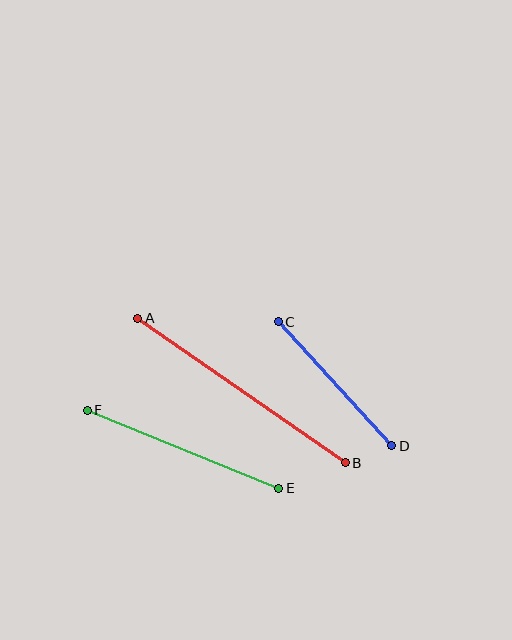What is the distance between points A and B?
The distance is approximately 253 pixels.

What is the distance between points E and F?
The distance is approximately 207 pixels.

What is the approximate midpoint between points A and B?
The midpoint is at approximately (242, 390) pixels.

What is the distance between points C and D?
The distance is approximately 168 pixels.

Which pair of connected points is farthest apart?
Points A and B are farthest apart.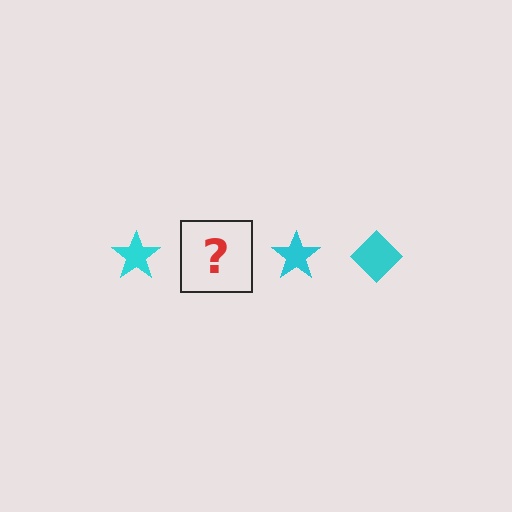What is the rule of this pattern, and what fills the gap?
The rule is that the pattern cycles through star, diamond shapes in cyan. The gap should be filled with a cyan diamond.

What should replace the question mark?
The question mark should be replaced with a cyan diamond.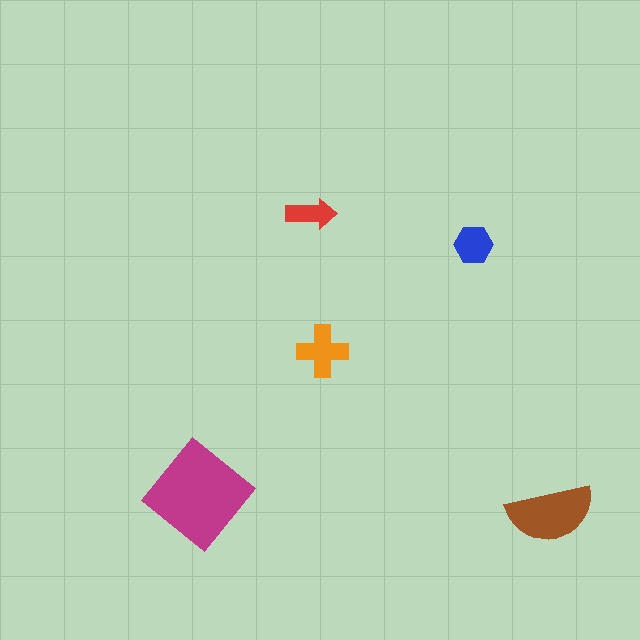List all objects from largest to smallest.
The magenta diamond, the brown semicircle, the orange cross, the blue hexagon, the red arrow.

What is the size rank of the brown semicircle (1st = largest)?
2nd.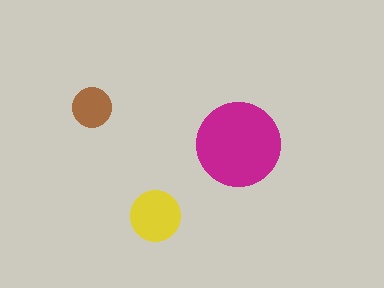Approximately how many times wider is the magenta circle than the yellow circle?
About 1.5 times wider.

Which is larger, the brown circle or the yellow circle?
The yellow one.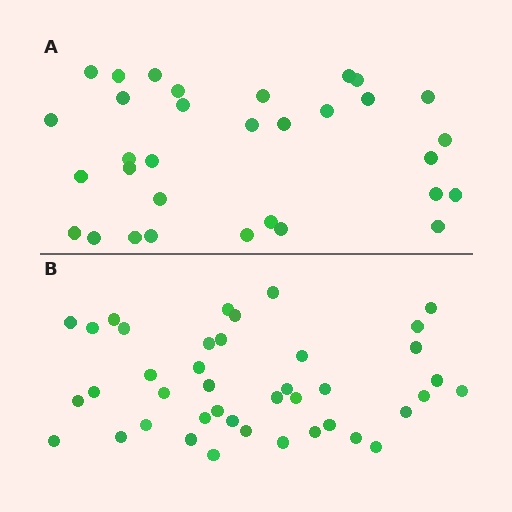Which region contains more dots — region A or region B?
Region B (the bottom region) has more dots.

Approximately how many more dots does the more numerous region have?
Region B has roughly 8 or so more dots than region A.